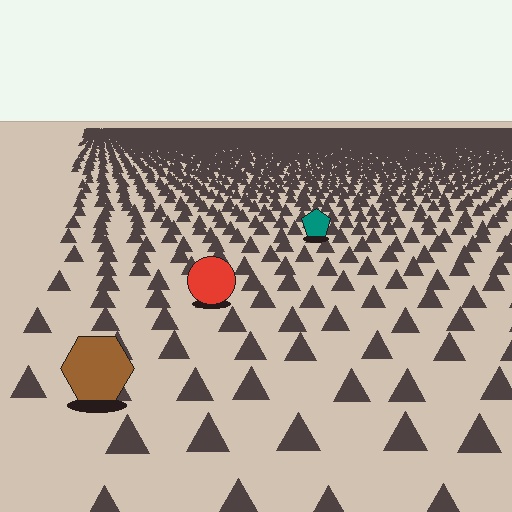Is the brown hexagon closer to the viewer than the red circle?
Yes. The brown hexagon is closer — you can tell from the texture gradient: the ground texture is coarser near it.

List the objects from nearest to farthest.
From nearest to farthest: the brown hexagon, the red circle, the teal pentagon.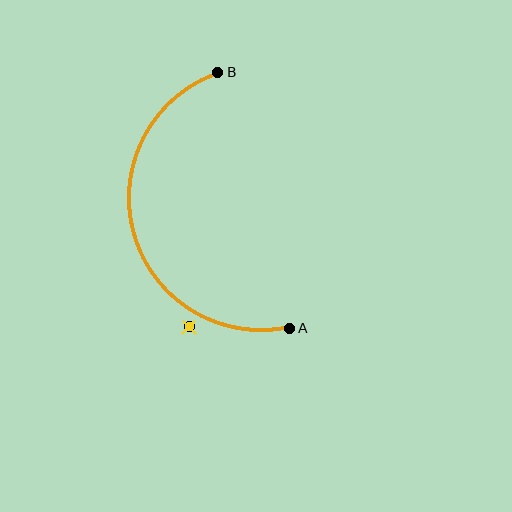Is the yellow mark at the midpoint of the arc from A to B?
No — the yellow mark does not lie on the arc at all. It sits slightly outside the curve.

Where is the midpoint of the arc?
The arc midpoint is the point on the curve farthest from the straight line joining A and B. It sits to the left of that line.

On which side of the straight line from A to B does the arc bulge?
The arc bulges to the left of the straight line connecting A and B.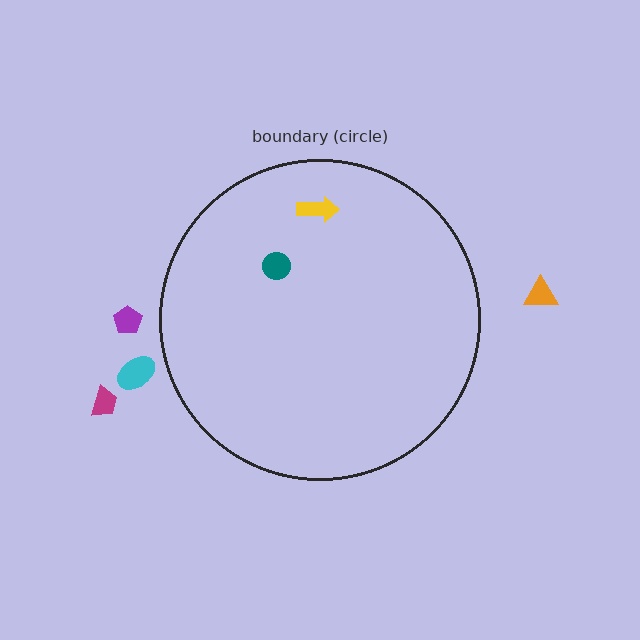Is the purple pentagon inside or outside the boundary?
Outside.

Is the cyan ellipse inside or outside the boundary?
Outside.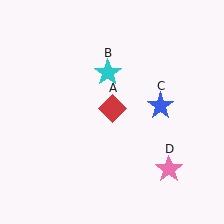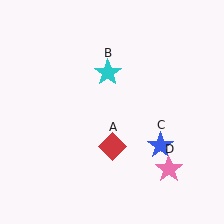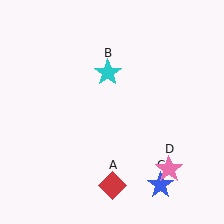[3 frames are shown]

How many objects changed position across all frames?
2 objects changed position: red diamond (object A), blue star (object C).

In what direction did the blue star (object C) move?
The blue star (object C) moved down.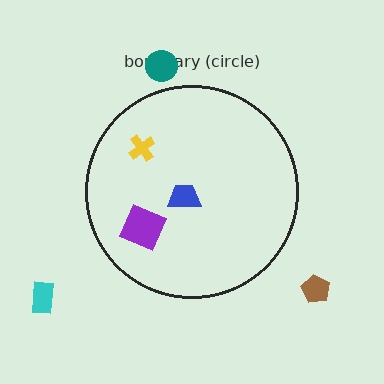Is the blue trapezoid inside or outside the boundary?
Inside.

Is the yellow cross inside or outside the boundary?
Inside.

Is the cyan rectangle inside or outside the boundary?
Outside.